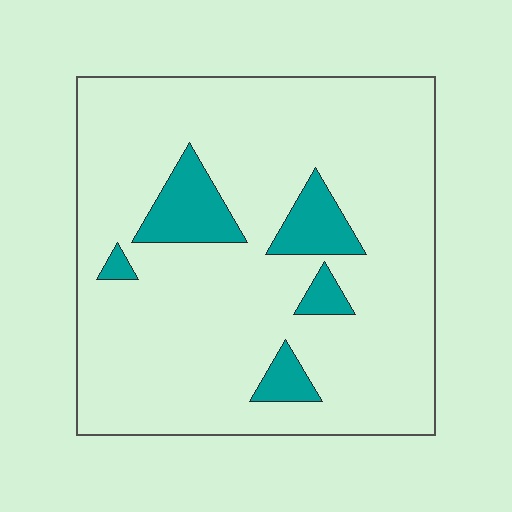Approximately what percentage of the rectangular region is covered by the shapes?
Approximately 10%.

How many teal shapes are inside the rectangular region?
5.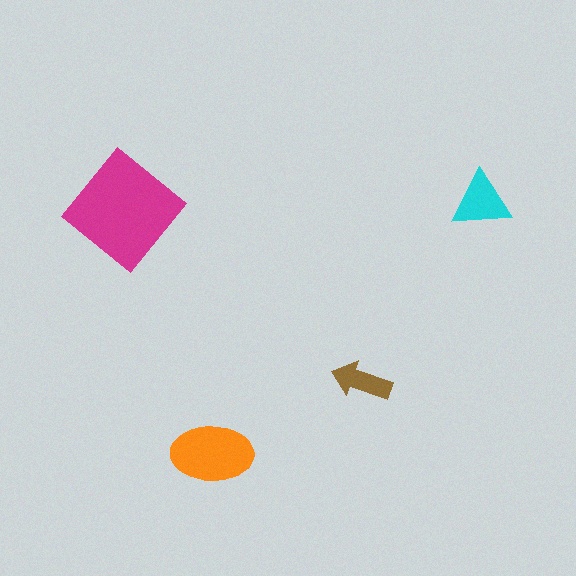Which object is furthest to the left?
The magenta diamond is leftmost.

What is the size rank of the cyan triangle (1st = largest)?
3rd.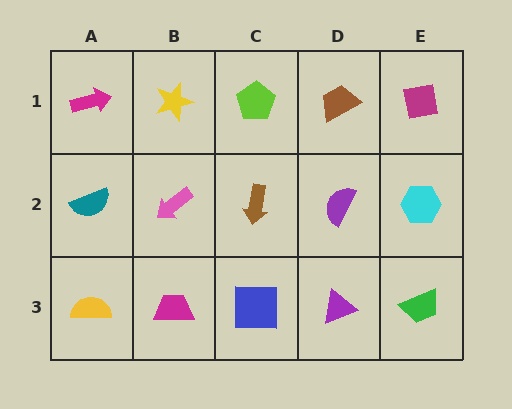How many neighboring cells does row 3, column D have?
3.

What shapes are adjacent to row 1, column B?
A pink arrow (row 2, column B), a magenta arrow (row 1, column A), a lime pentagon (row 1, column C).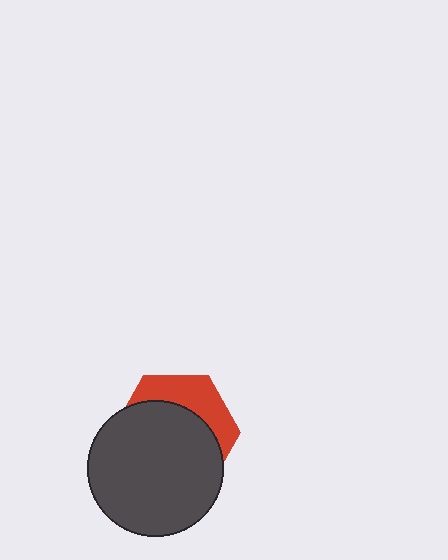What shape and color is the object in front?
The object in front is a dark gray circle.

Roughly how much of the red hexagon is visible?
A small part of it is visible (roughly 32%).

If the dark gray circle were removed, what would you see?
You would see the complete red hexagon.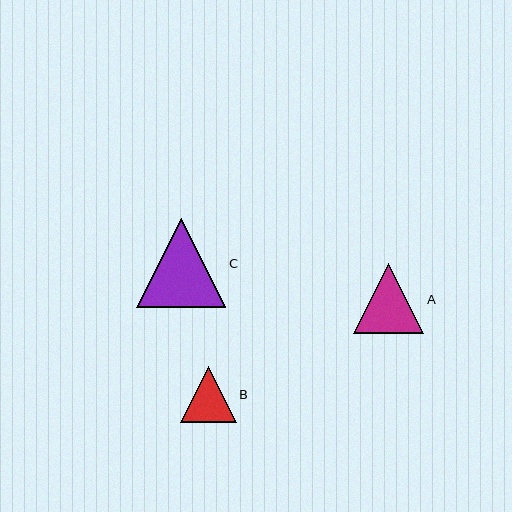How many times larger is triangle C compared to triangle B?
Triangle C is approximately 1.6 times the size of triangle B.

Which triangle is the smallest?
Triangle B is the smallest with a size of approximately 56 pixels.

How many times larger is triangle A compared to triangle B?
Triangle A is approximately 1.3 times the size of triangle B.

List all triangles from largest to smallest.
From largest to smallest: C, A, B.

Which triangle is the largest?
Triangle C is the largest with a size of approximately 89 pixels.